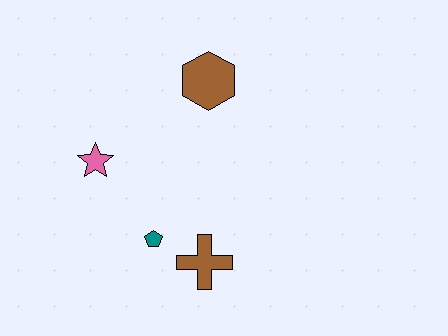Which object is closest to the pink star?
The teal pentagon is closest to the pink star.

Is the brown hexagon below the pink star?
No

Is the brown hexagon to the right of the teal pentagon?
Yes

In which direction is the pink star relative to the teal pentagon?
The pink star is above the teal pentagon.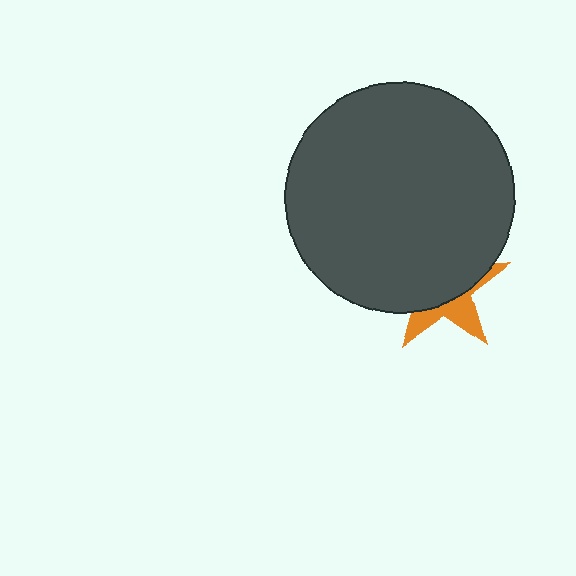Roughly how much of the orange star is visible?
A small part of it is visible (roughly 35%).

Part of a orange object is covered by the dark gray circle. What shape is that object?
It is a star.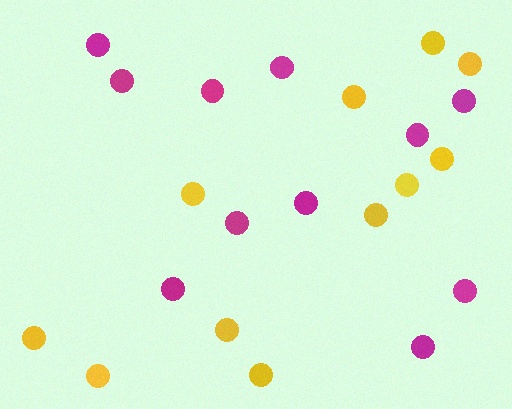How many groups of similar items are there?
There are 2 groups: one group of magenta circles (11) and one group of yellow circles (11).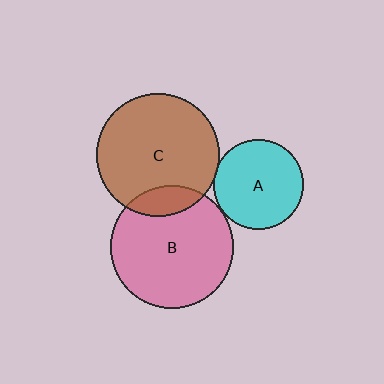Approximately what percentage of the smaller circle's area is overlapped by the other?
Approximately 15%.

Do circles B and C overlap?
Yes.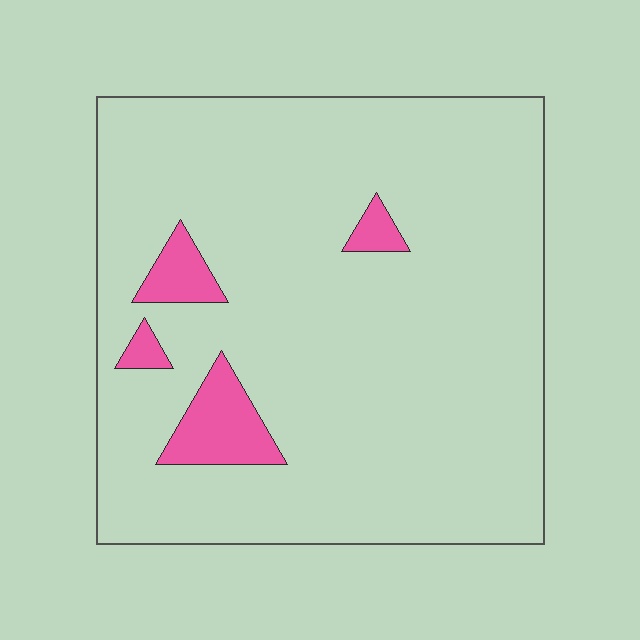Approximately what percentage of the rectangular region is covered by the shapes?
Approximately 10%.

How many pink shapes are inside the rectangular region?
4.